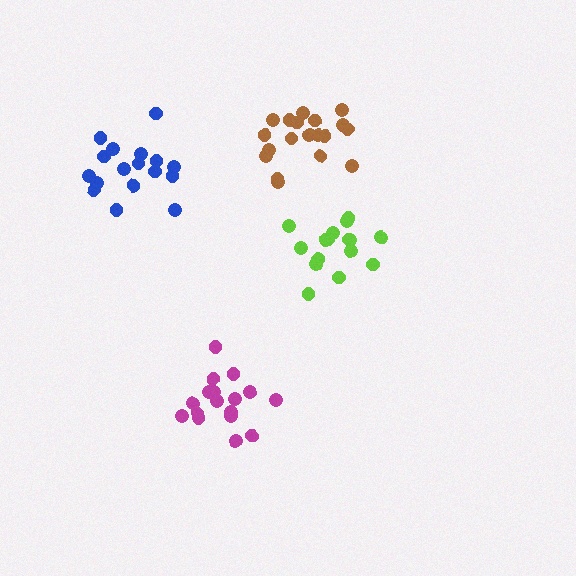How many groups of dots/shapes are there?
There are 4 groups.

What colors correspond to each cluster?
The clusters are colored: magenta, blue, brown, lime.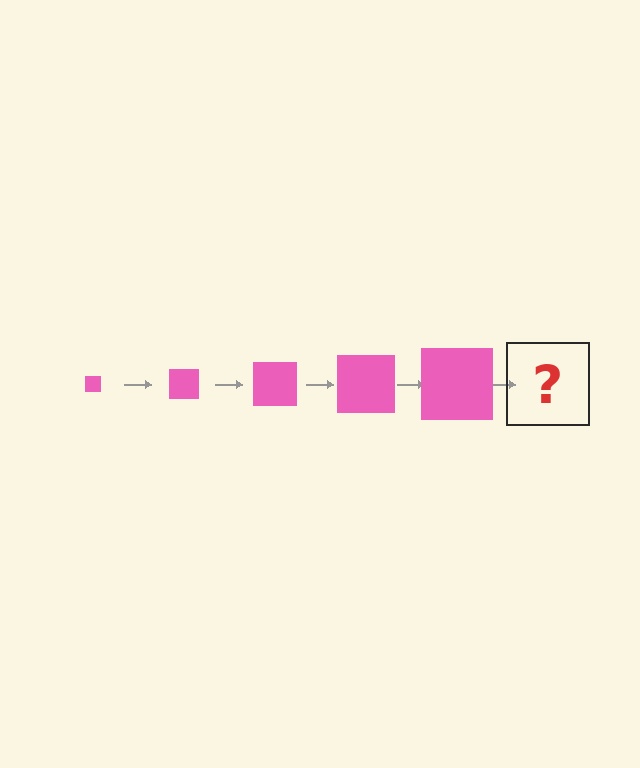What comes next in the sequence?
The next element should be a pink square, larger than the previous one.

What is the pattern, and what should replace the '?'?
The pattern is that the square gets progressively larger each step. The '?' should be a pink square, larger than the previous one.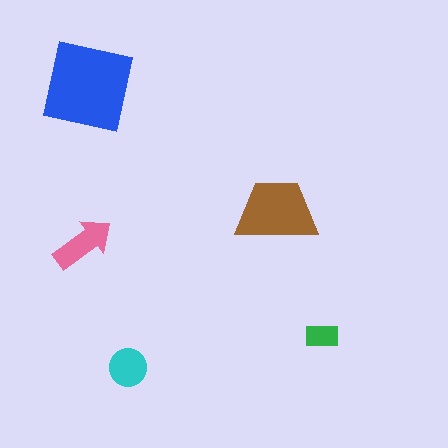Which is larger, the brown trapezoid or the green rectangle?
The brown trapezoid.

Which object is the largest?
The blue square.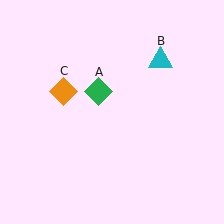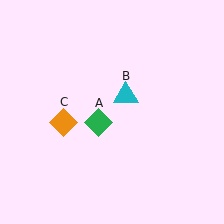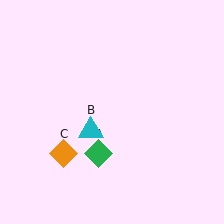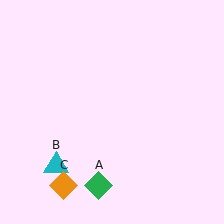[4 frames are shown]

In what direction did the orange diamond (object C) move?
The orange diamond (object C) moved down.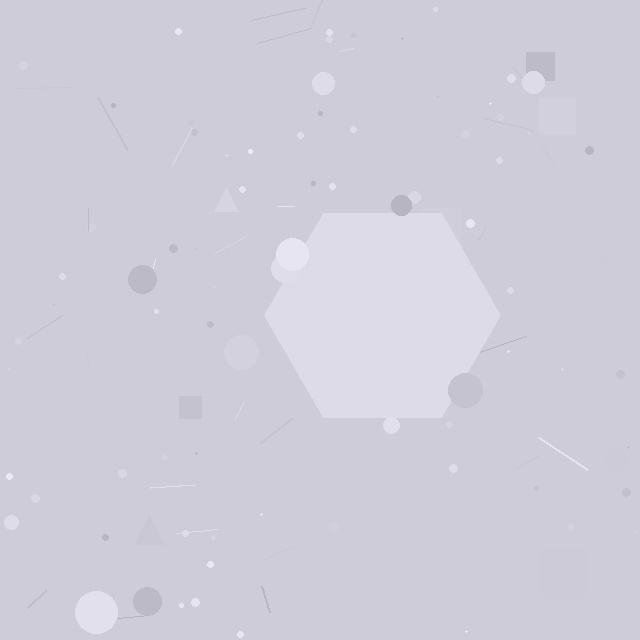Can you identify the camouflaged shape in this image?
The camouflaged shape is a hexagon.